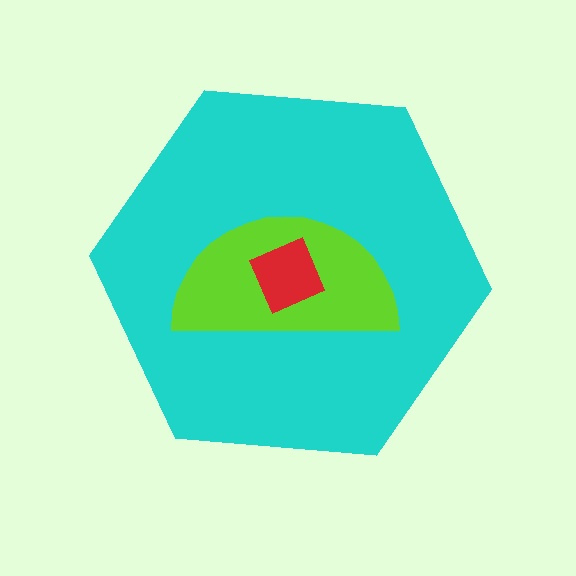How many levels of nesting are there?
3.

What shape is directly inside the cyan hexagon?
The lime semicircle.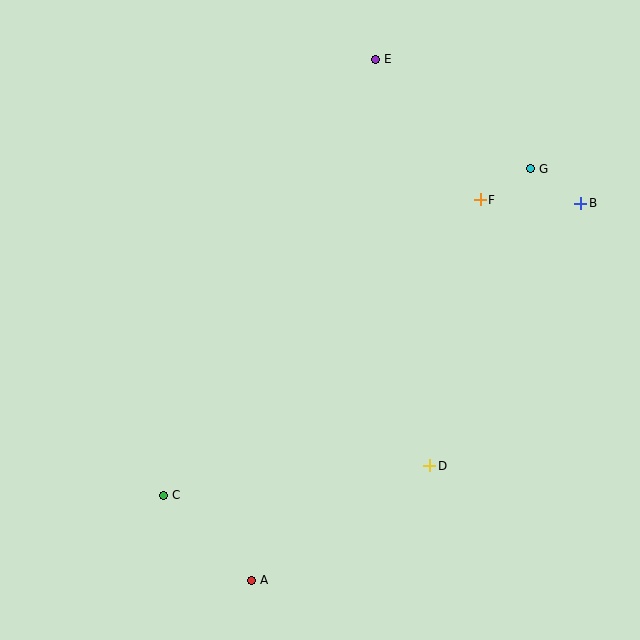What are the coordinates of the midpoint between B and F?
The midpoint between B and F is at (530, 201).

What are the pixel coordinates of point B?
Point B is at (581, 203).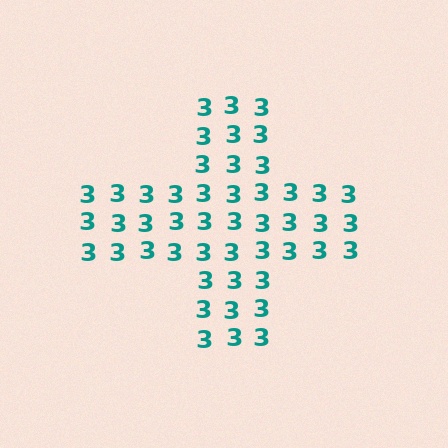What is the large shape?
The large shape is a cross.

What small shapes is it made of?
It is made of small digit 3's.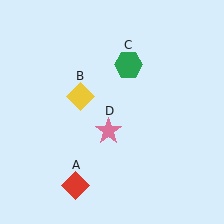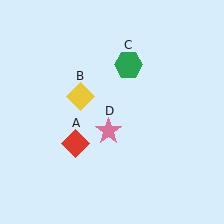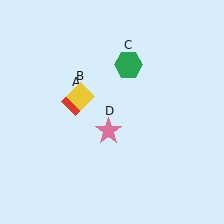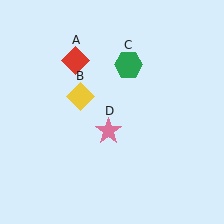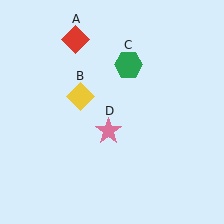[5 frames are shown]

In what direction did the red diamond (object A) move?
The red diamond (object A) moved up.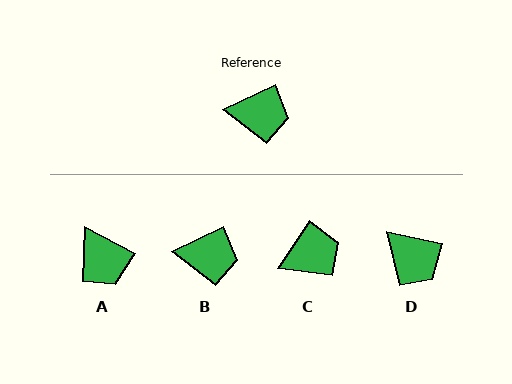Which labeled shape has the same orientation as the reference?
B.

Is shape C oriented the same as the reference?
No, it is off by about 31 degrees.